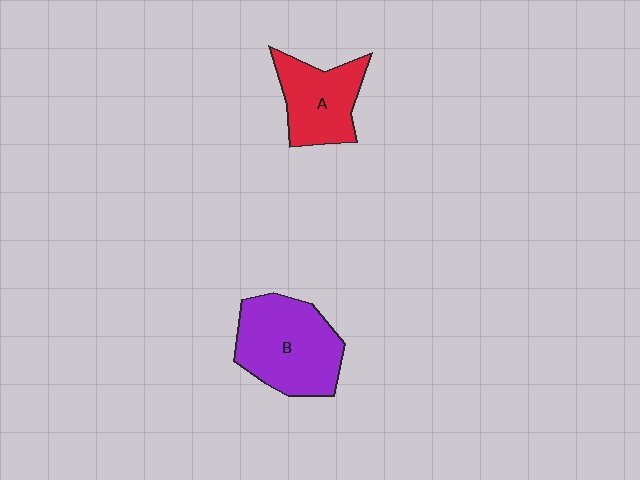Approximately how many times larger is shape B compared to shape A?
Approximately 1.4 times.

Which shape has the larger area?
Shape B (purple).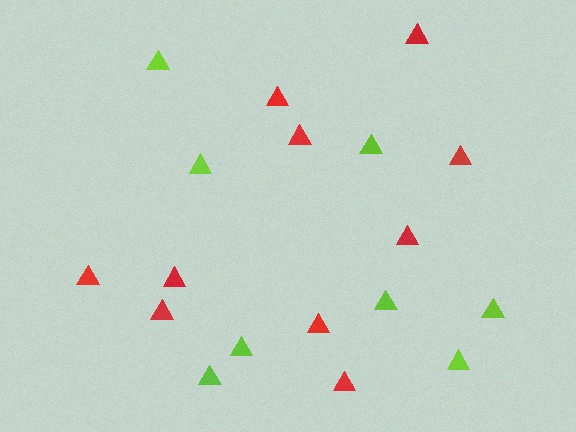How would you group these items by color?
There are 2 groups: one group of lime triangles (8) and one group of red triangles (10).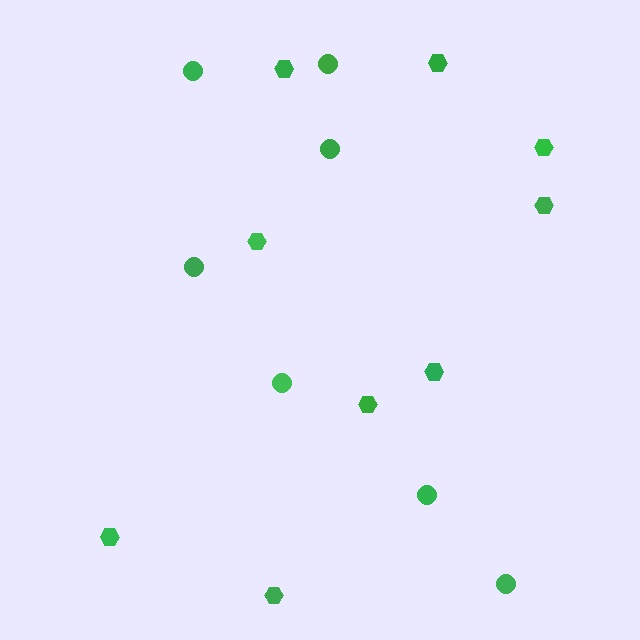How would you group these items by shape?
There are 2 groups: one group of circles (7) and one group of hexagons (9).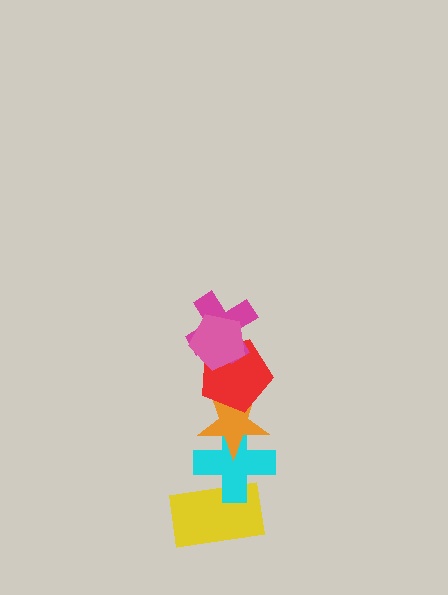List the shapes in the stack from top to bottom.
From top to bottom: the pink pentagon, the magenta cross, the red pentagon, the orange star, the cyan cross, the yellow rectangle.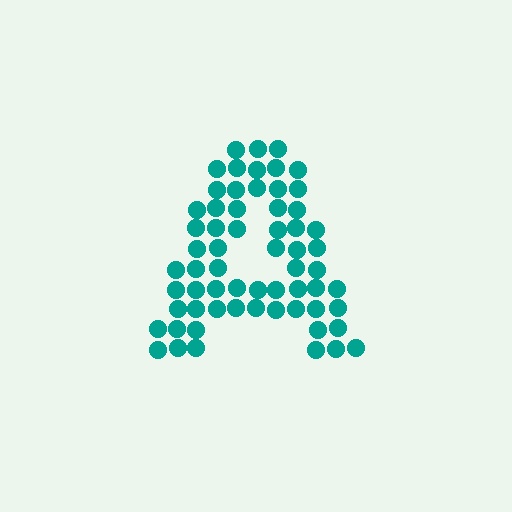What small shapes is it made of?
It is made of small circles.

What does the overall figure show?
The overall figure shows the letter A.